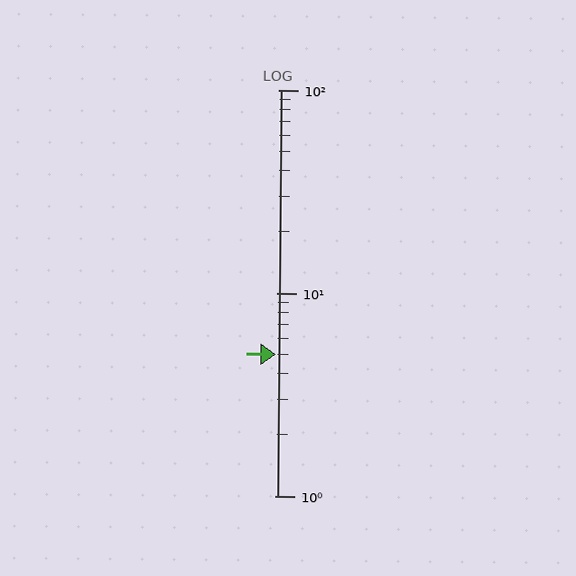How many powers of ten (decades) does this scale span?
The scale spans 2 decades, from 1 to 100.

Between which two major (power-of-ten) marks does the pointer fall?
The pointer is between 1 and 10.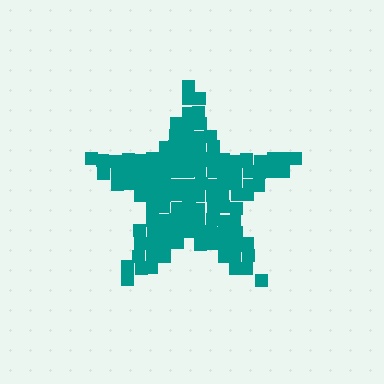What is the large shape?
The large shape is a star.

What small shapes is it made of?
It is made of small squares.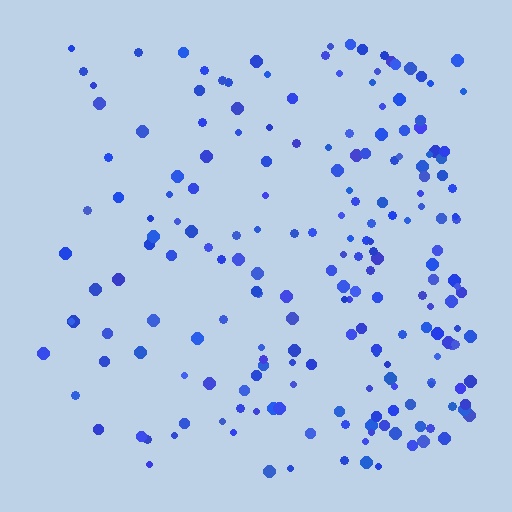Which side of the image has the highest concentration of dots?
The right.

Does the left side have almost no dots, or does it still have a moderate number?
Still a moderate number, just noticeably fewer than the right.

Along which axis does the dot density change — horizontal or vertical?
Horizontal.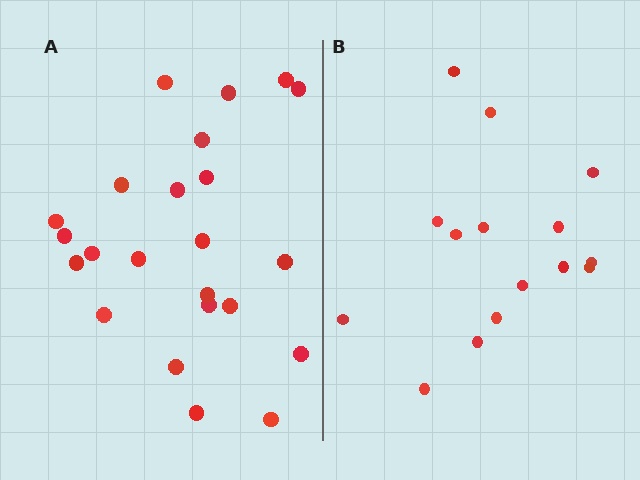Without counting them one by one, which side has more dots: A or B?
Region A (the left region) has more dots.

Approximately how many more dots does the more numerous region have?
Region A has roughly 8 or so more dots than region B.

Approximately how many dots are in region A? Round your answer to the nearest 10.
About 20 dots. (The exact count is 23, which rounds to 20.)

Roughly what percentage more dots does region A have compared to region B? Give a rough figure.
About 55% more.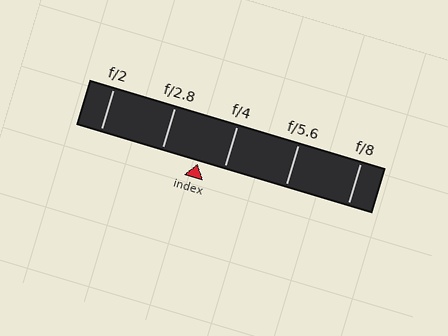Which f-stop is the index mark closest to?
The index mark is closest to f/4.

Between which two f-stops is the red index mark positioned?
The index mark is between f/2.8 and f/4.